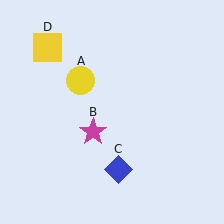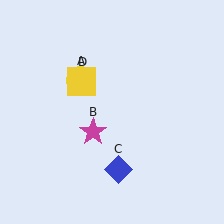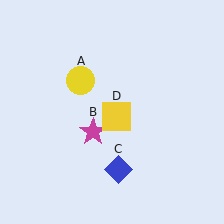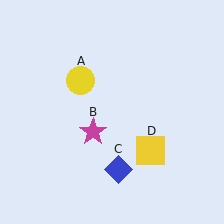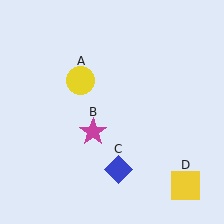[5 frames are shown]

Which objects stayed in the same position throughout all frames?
Yellow circle (object A) and magenta star (object B) and blue diamond (object C) remained stationary.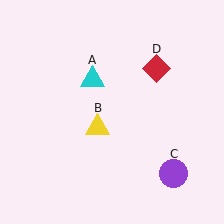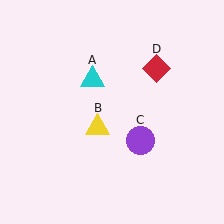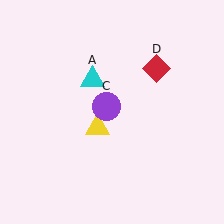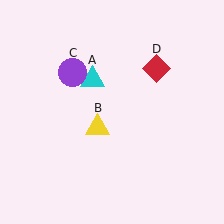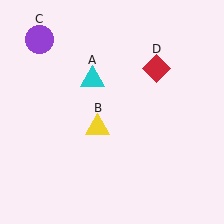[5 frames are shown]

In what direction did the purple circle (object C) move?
The purple circle (object C) moved up and to the left.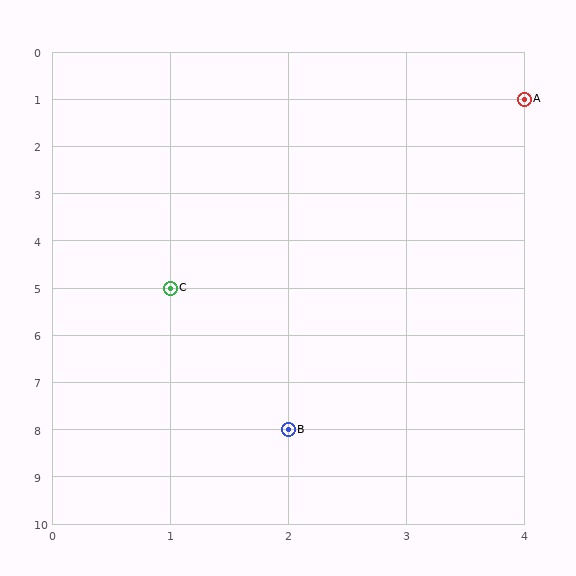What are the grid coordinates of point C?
Point C is at grid coordinates (1, 5).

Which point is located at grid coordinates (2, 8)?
Point B is at (2, 8).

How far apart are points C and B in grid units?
Points C and B are 1 column and 3 rows apart (about 3.2 grid units diagonally).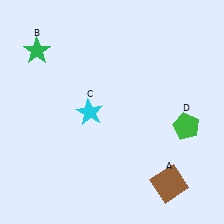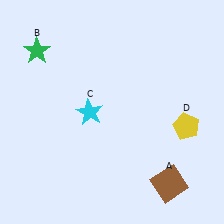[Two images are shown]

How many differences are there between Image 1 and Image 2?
There is 1 difference between the two images.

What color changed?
The pentagon (D) changed from green in Image 1 to yellow in Image 2.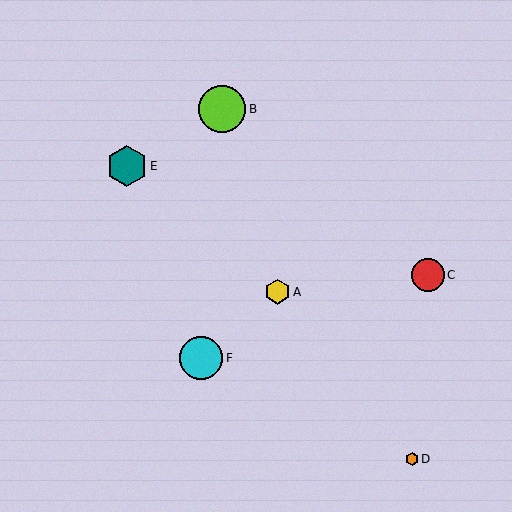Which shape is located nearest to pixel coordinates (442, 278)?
The red circle (labeled C) at (428, 275) is nearest to that location.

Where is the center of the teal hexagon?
The center of the teal hexagon is at (127, 166).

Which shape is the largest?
The lime circle (labeled B) is the largest.